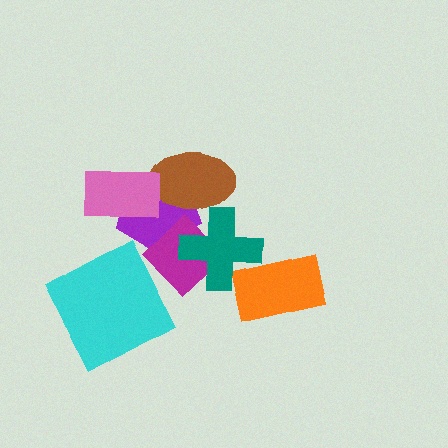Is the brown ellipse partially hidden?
Yes, it is partially covered by another shape.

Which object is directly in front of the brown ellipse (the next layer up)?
The magenta diamond is directly in front of the brown ellipse.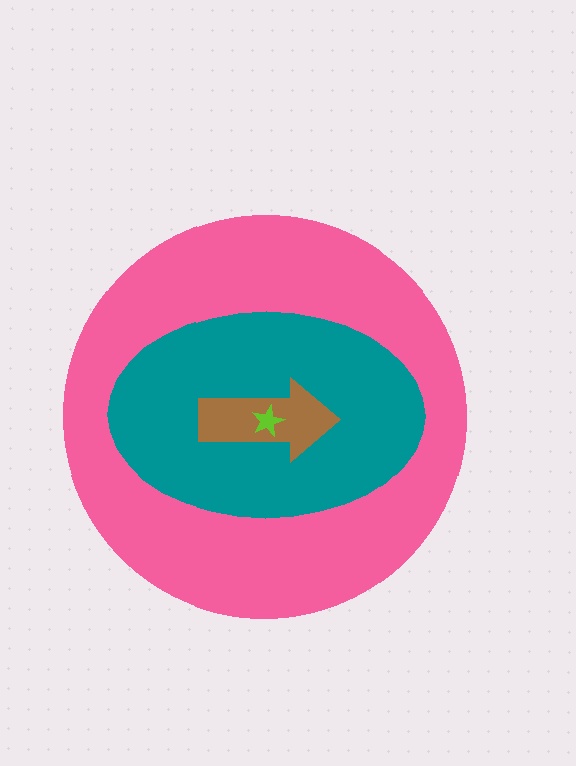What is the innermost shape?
The lime star.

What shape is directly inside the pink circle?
The teal ellipse.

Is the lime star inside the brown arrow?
Yes.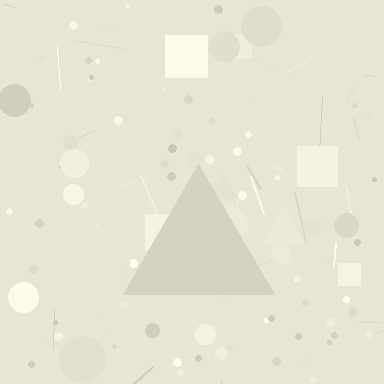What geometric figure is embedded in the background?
A triangle is embedded in the background.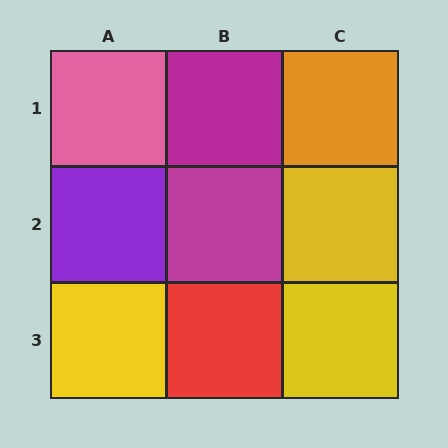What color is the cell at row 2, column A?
Purple.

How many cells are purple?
1 cell is purple.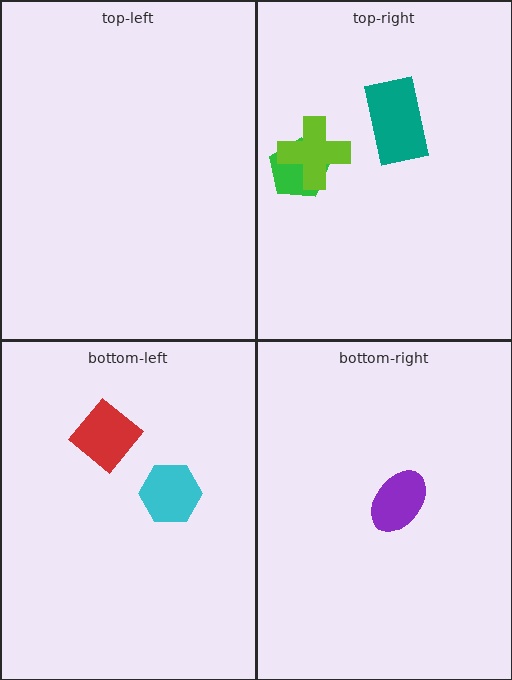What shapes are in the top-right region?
The teal rectangle, the green pentagon, the lime cross.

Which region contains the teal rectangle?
The top-right region.